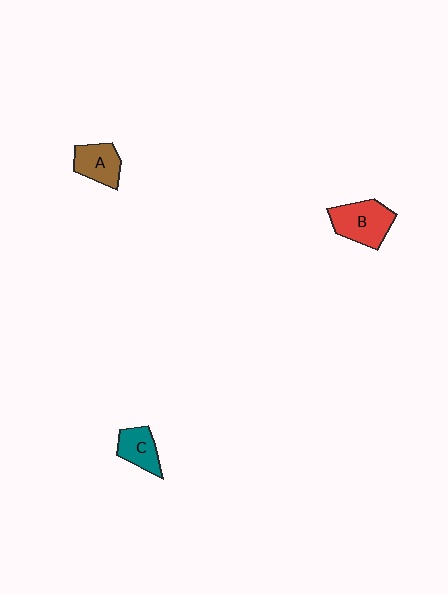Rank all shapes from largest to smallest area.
From largest to smallest: B (red), A (brown), C (teal).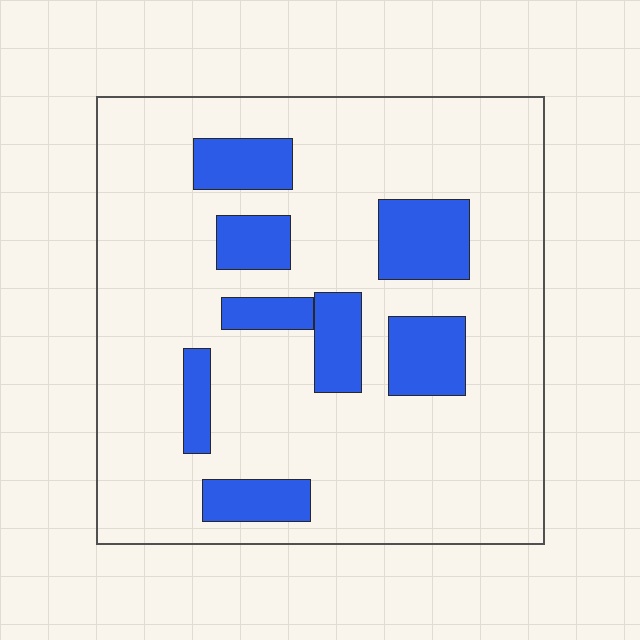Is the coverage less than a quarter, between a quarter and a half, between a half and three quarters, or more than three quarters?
Less than a quarter.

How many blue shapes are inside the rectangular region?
8.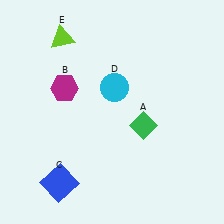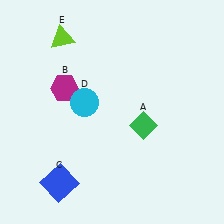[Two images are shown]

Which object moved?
The cyan circle (D) moved left.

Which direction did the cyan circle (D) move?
The cyan circle (D) moved left.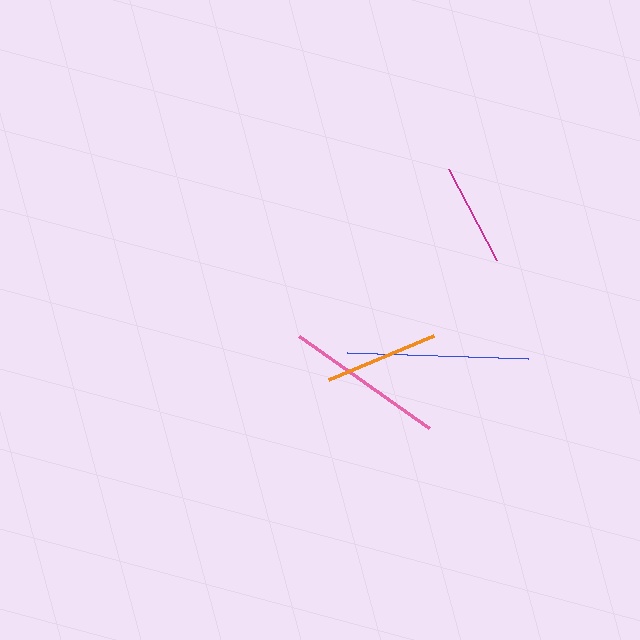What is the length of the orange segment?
The orange segment is approximately 114 pixels long.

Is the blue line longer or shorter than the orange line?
The blue line is longer than the orange line.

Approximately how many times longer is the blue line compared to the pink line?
The blue line is approximately 1.1 times the length of the pink line.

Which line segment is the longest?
The blue line is the longest at approximately 181 pixels.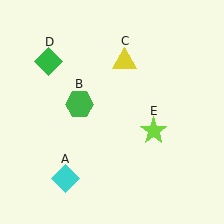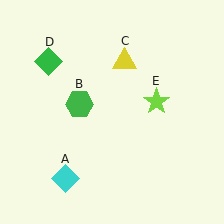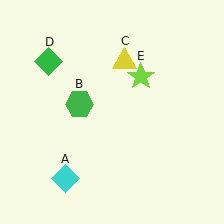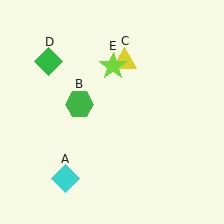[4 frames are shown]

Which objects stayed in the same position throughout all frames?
Cyan diamond (object A) and green hexagon (object B) and yellow triangle (object C) and green diamond (object D) remained stationary.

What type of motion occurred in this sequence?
The lime star (object E) rotated counterclockwise around the center of the scene.